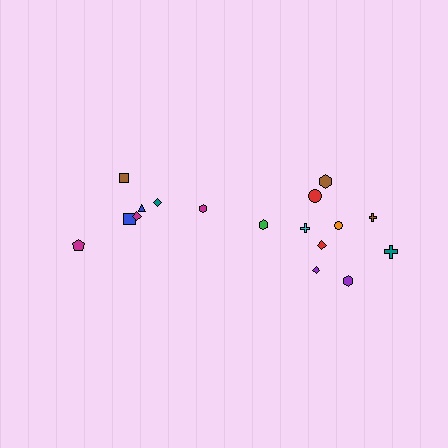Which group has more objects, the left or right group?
The right group.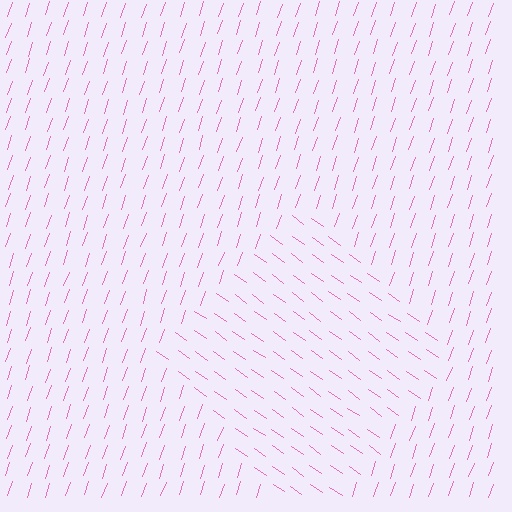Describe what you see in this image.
The image is filled with small pink line segments. A diamond region in the image has lines oriented differently from the surrounding lines, creating a visible texture boundary.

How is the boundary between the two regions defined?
The boundary is defined purely by a change in line orientation (approximately 74 degrees difference). All lines are the same color and thickness.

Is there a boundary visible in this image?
Yes, there is a texture boundary formed by a change in line orientation.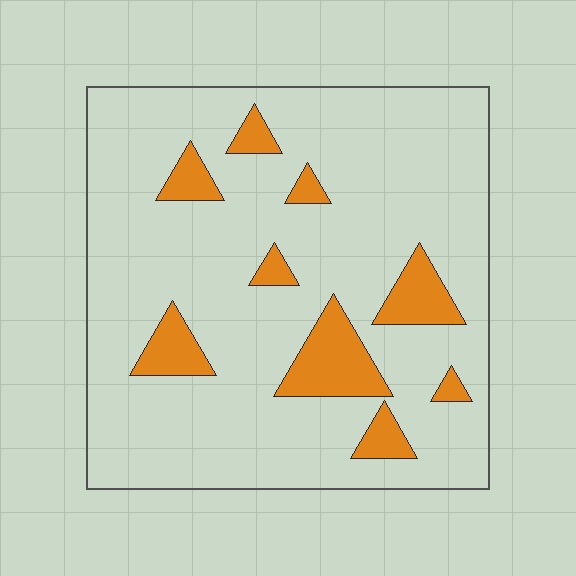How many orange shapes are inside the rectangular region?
9.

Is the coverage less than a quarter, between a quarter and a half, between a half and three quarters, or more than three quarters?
Less than a quarter.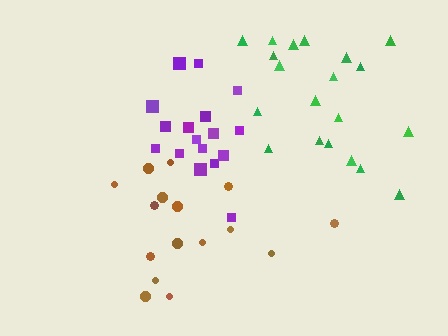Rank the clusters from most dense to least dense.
purple, green, brown.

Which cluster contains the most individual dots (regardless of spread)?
Green (20).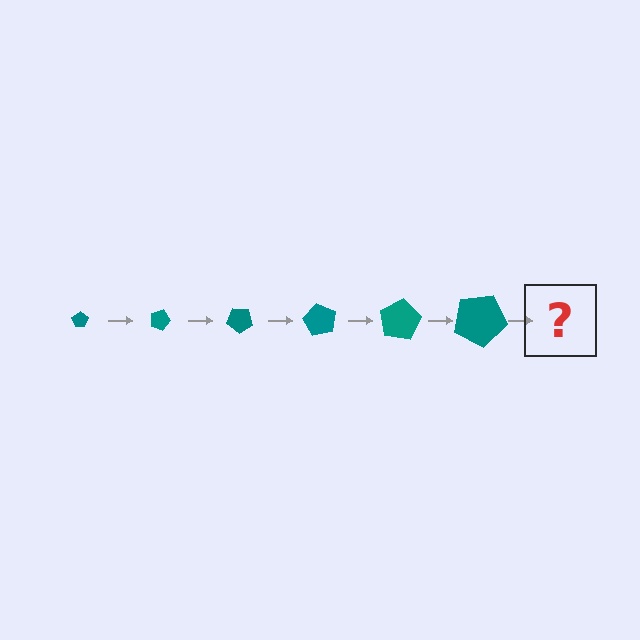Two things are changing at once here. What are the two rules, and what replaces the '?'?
The two rules are that the pentagon grows larger each step and it rotates 20 degrees each step. The '?' should be a pentagon, larger than the previous one and rotated 120 degrees from the start.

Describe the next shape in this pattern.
It should be a pentagon, larger than the previous one and rotated 120 degrees from the start.